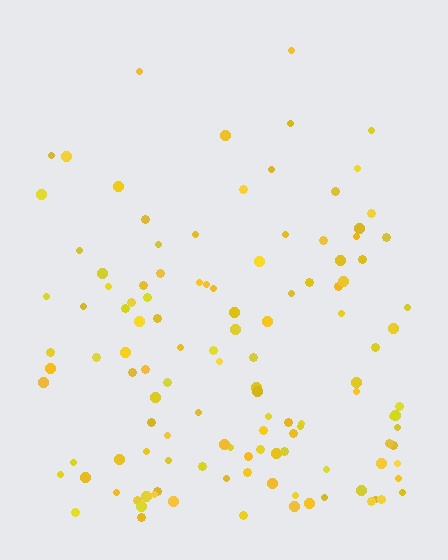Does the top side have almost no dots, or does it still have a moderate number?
Still a moderate number, just noticeably fewer than the bottom.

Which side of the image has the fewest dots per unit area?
The top.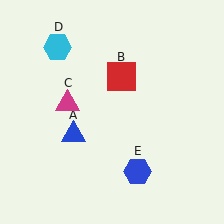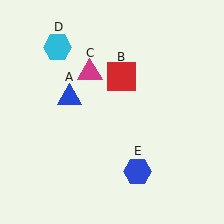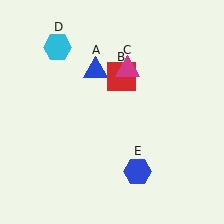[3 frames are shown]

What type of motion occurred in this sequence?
The blue triangle (object A), magenta triangle (object C) rotated clockwise around the center of the scene.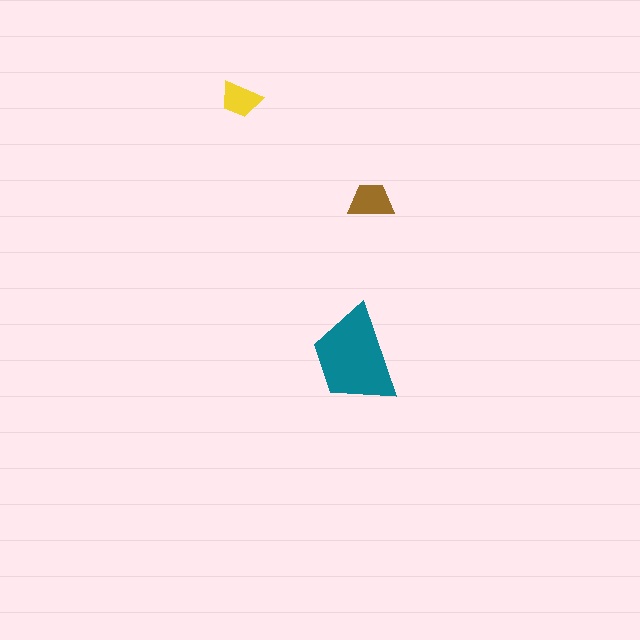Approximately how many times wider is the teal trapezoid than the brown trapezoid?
About 2 times wider.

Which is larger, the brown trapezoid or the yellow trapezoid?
The brown one.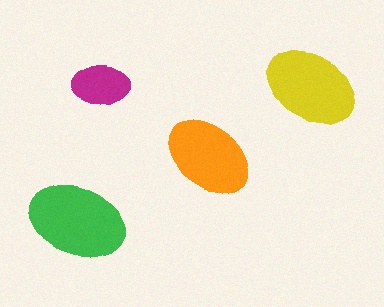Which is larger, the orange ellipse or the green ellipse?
The green one.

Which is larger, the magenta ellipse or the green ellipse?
The green one.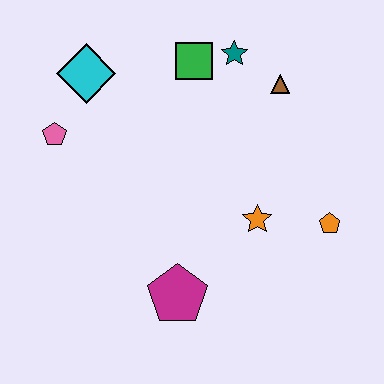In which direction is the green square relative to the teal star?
The green square is to the left of the teal star.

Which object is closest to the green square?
The teal star is closest to the green square.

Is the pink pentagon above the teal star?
No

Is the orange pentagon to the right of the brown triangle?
Yes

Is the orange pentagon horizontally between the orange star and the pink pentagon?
No